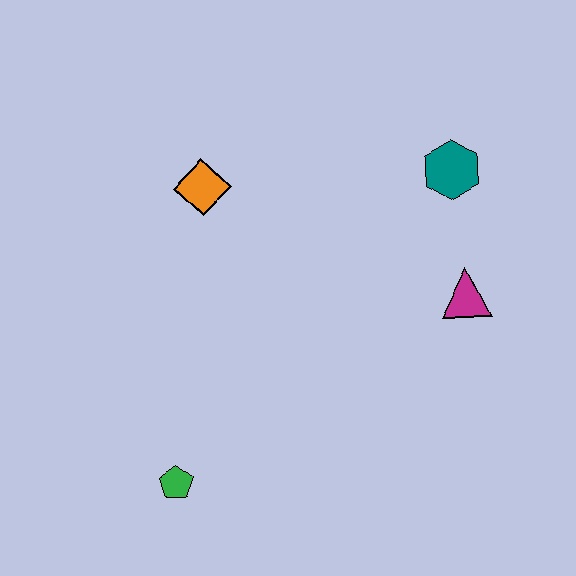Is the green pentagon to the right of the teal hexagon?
No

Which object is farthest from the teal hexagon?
The green pentagon is farthest from the teal hexagon.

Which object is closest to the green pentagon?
The orange diamond is closest to the green pentagon.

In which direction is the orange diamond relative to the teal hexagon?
The orange diamond is to the left of the teal hexagon.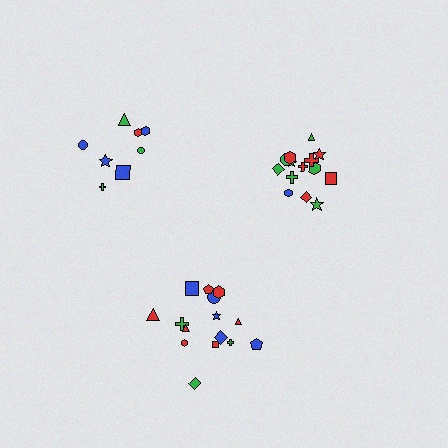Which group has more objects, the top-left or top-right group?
The top-right group.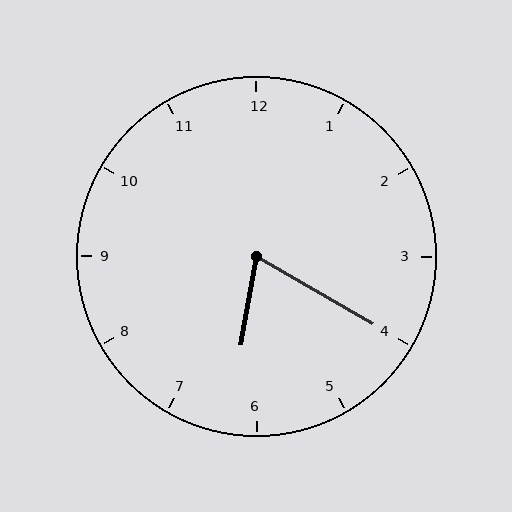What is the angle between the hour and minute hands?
Approximately 70 degrees.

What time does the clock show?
6:20.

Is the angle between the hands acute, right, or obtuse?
It is acute.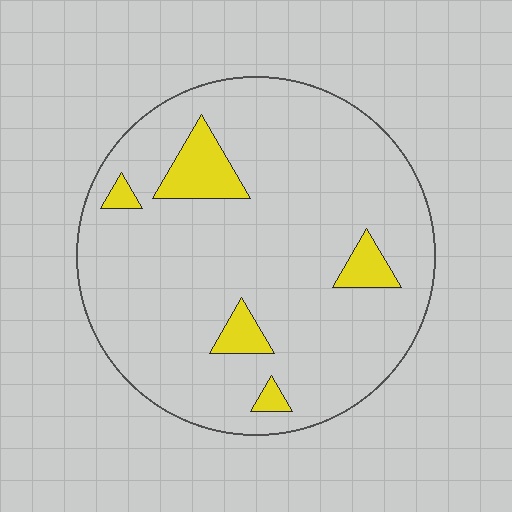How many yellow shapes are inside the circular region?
5.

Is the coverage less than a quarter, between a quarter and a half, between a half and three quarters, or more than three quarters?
Less than a quarter.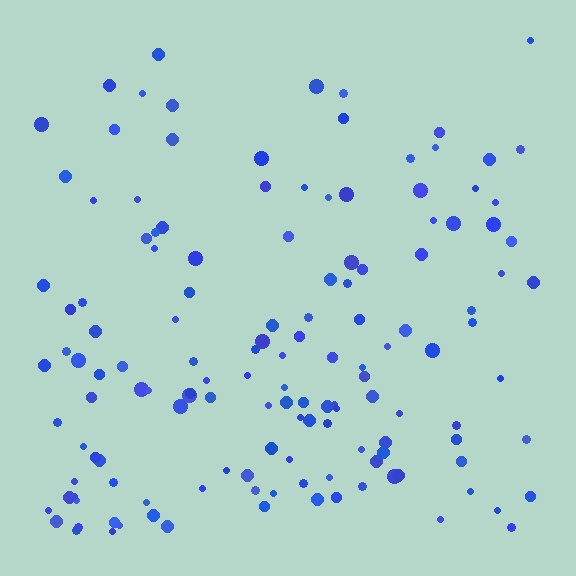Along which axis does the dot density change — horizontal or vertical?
Vertical.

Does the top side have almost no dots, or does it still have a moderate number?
Still a moderate number, just noticeably fewer than the bottom.